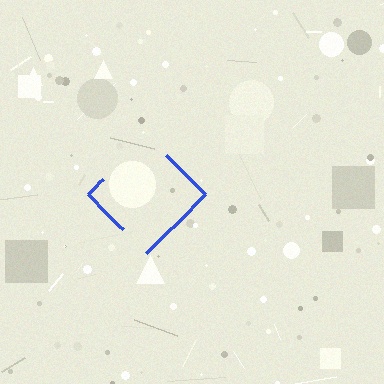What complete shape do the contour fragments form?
The contour fragments form a diamond.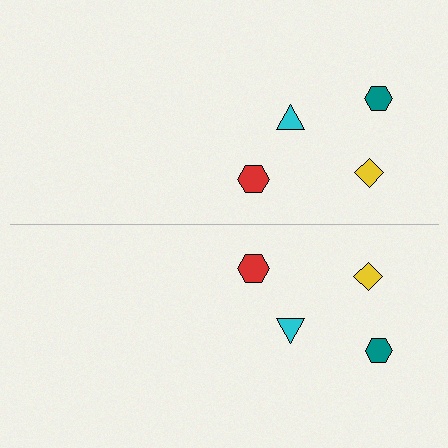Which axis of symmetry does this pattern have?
The pattern has a horizontal axis of symmetry running through the center of the image.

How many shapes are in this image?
There are 8 shapes in this image.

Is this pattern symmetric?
Yes, this pattern has bilateral (reflection) symmetry.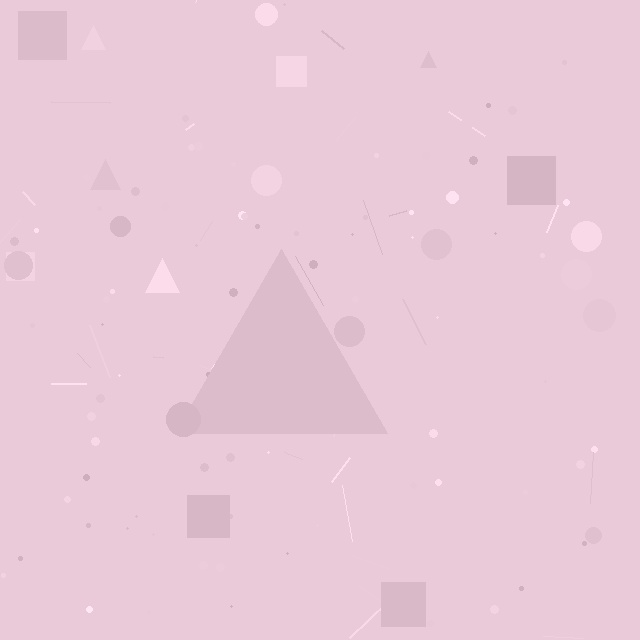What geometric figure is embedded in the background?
A triangle is embedded in the background.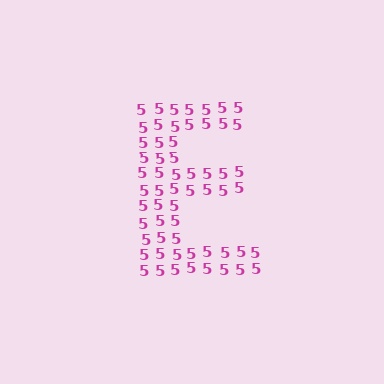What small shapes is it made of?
It is made of small digit 5's.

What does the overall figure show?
The overall figure shows the letter E.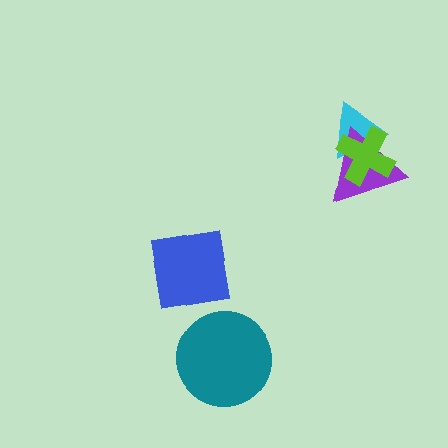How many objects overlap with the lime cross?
2 objects overlap with the lime cross.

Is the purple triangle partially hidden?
Yes, it is partially covered by another shape.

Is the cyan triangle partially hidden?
Yes, it is partially covered by another shape.